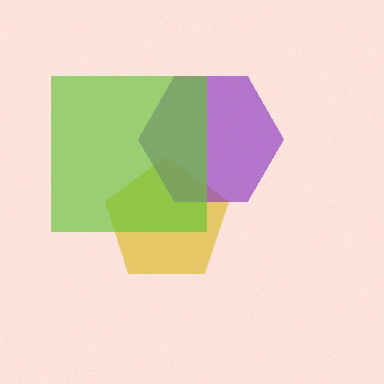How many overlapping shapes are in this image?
There are 3 overlapping shapes in the image.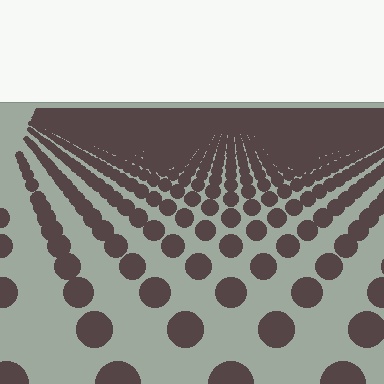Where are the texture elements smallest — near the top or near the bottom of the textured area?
Near the top.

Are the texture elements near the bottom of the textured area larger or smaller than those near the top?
Larger. Near the bottom, elements are closer to the viewer and appear at a bigger on-screen size.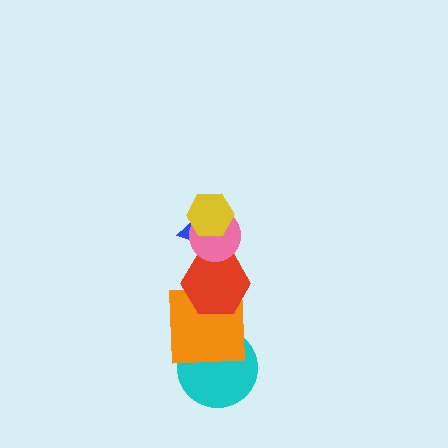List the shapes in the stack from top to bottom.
From top to bottom: the yellow hexagon, the pink circle, the blue triangle, the red hexagon, the orange square, the cyan circle.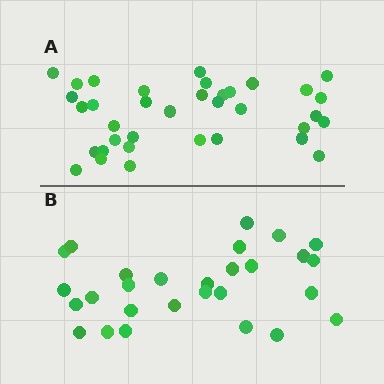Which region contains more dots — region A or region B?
Region A (the top region) has more dots.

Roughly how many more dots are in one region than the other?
Region A has roughly 8 or so more dots than region B.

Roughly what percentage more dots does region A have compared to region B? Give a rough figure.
About 30% more.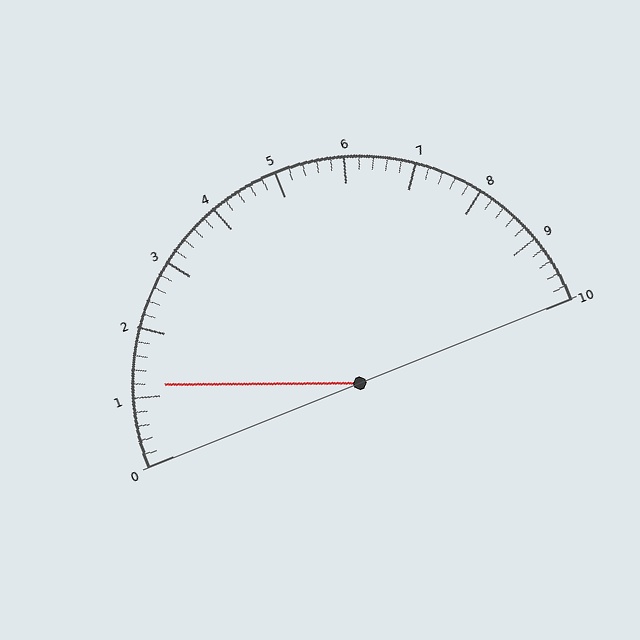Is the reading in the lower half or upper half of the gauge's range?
The reading is in the lower half of the range (0 to 10).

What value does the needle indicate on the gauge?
The needle indicates approximately 1.2.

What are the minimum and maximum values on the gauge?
The gauge ranges from 0 to 10.